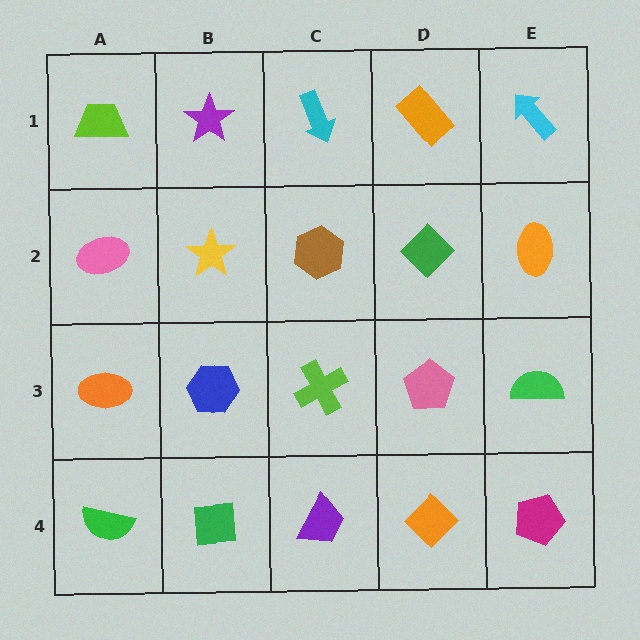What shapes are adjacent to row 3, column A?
A pink ellipse (row 2, column A), a green semicircle (row 4, column A), a blue hexagon (row 3, column B).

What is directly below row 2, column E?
A green semicircle.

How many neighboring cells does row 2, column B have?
4.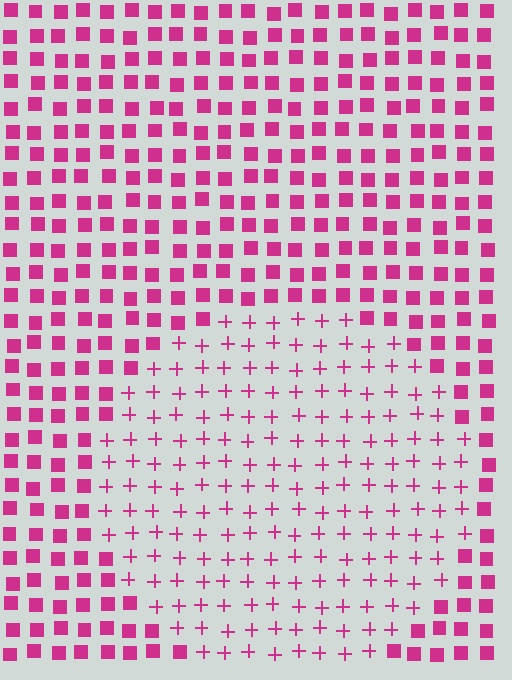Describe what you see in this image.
The image is filled with small magenta elements arranged in a uniform grid. A circle-shaped region contains plus signs, while the surrounding area contains squares. The boundary is defined purely by the change in element shape.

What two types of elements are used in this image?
The image uses plus signs inside the circle region and squares outside it.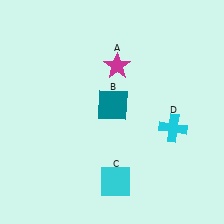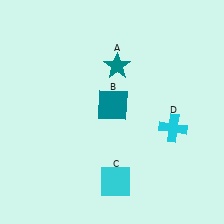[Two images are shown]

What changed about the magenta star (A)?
In Image 1, A is magenta. In Image 2, it changed to teal.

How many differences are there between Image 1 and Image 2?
There is 1 difference between the two images.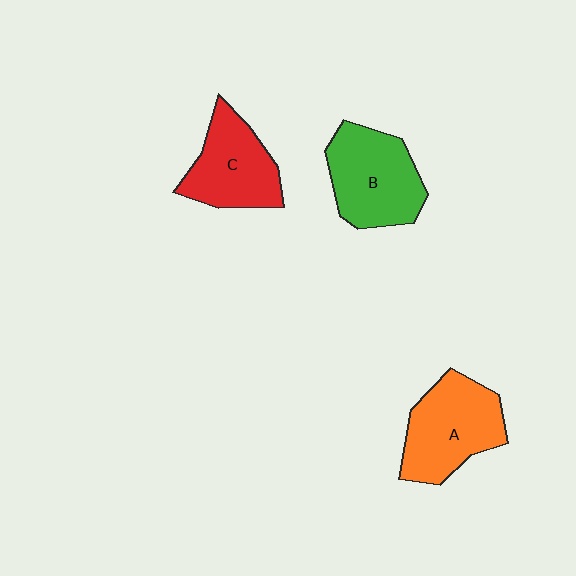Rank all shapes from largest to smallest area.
From largest to smallest: A (orange), B (green), C (red).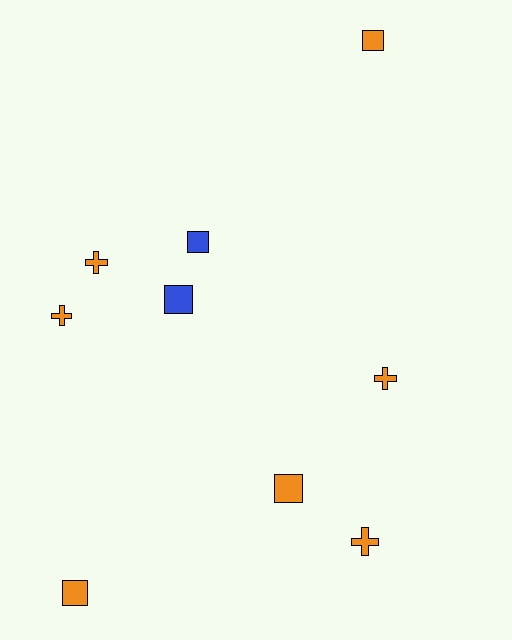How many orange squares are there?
There are 3 orange squares.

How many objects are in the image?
There are 9 objects.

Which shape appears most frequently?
Square, with 5 objects.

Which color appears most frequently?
Orange, with 7 objects.